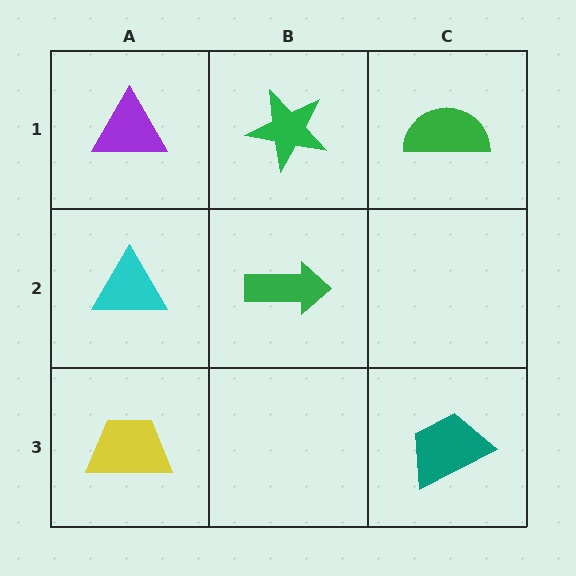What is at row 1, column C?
A green semicircle.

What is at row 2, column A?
A cyan triangle.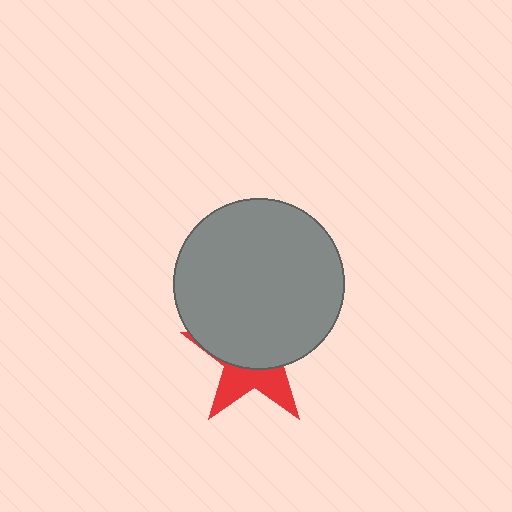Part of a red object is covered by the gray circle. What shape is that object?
It is a star.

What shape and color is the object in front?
The object in front is a gray circle.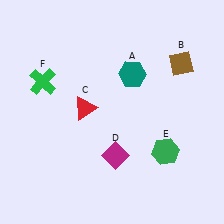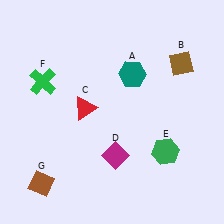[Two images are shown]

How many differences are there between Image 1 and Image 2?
There is 1 difference between the two images.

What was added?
A brown diamond (G) was added in Image 2.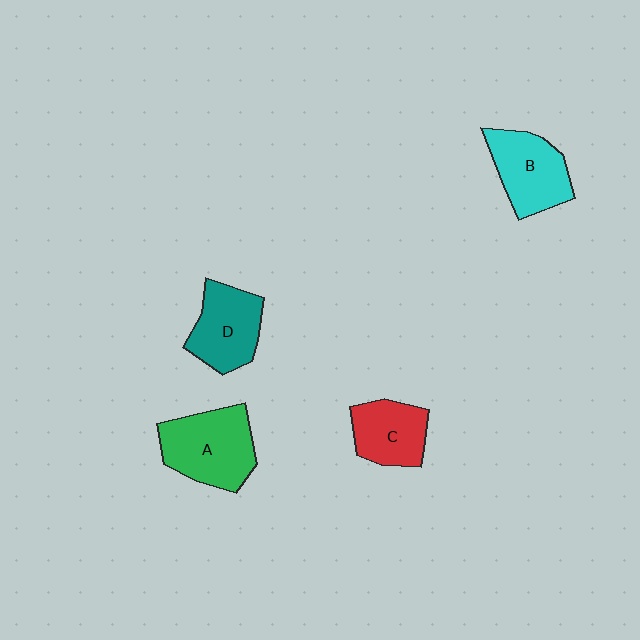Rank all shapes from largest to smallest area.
From largest to smallest: A (green), B (cyan), D (teal), C (red).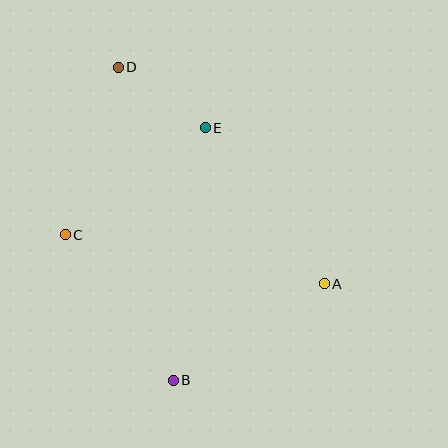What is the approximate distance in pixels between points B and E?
The distance between B and E is approximately 255 pixels.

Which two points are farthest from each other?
Points B and D are farthest from each other.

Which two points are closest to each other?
Points D and E are closest to each other.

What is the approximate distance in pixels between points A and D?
The distance between A and D is approximately 299 pixels.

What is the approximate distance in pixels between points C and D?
The distance between C and D is approximately 176 pixels.